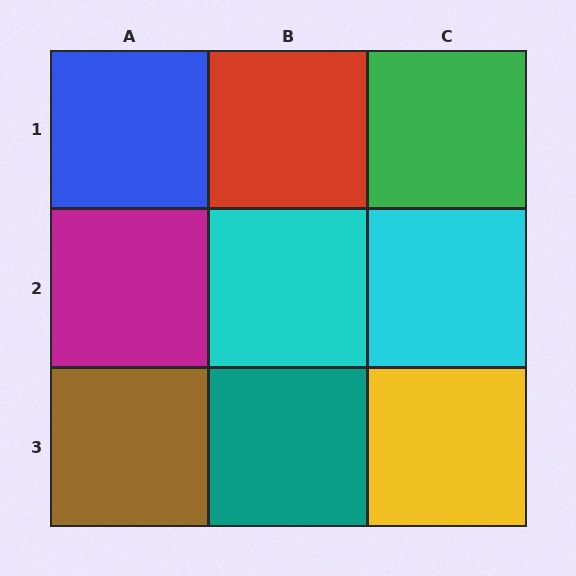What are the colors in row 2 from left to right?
Magenta, cyan, cyan.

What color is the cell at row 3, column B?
Teal.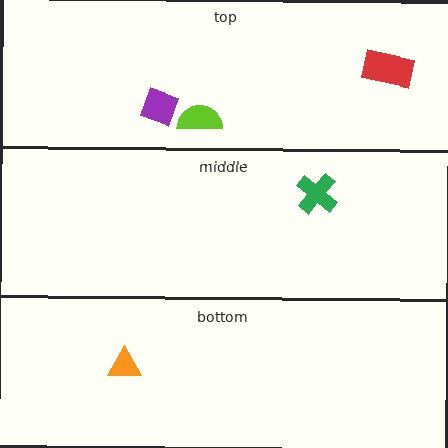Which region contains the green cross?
The middle region.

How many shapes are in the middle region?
1.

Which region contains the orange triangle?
The bottom region.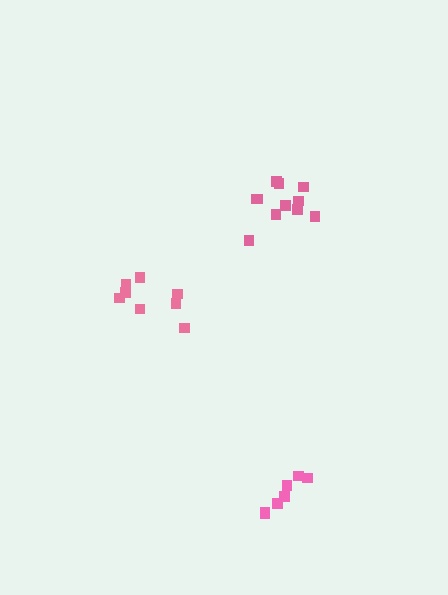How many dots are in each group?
Group 1: 8 dots, Group 2: 11 dots, Group 3: 7 dots (26 total).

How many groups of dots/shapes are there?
There are 3 groups.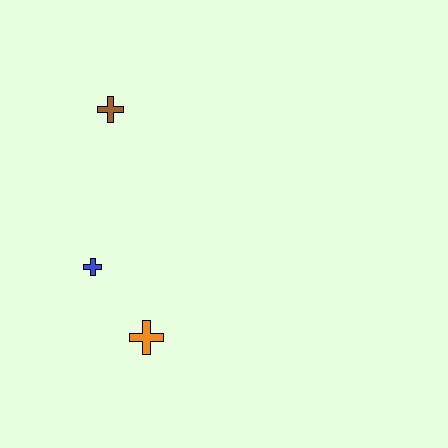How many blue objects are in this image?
There is 1 blue object.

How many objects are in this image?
There are 3 objects.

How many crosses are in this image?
There are 3 crosses.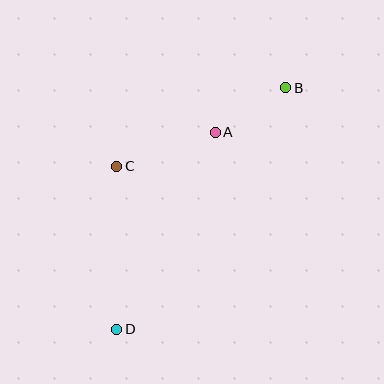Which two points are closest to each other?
Points A and B are closest to each other.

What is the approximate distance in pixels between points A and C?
The distance between A and C is approximately 104 pixels.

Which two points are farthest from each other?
Points B and D are farthest from each other.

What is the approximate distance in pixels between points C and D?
The distance between C and D is approximately 163 pixels.